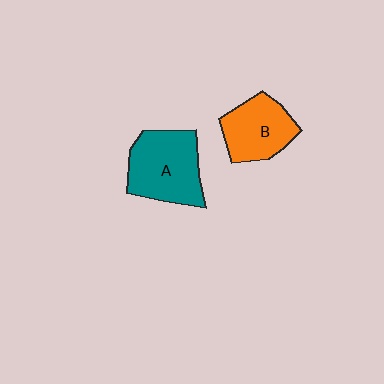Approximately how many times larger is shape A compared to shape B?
Approximately 1.3 times.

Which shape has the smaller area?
Shape B (orange).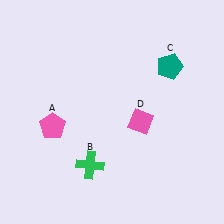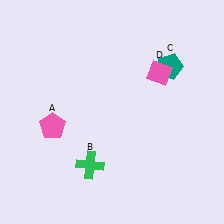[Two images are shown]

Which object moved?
The pink diamond (D) moved up.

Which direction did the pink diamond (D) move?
The pink diamond (D) moved up.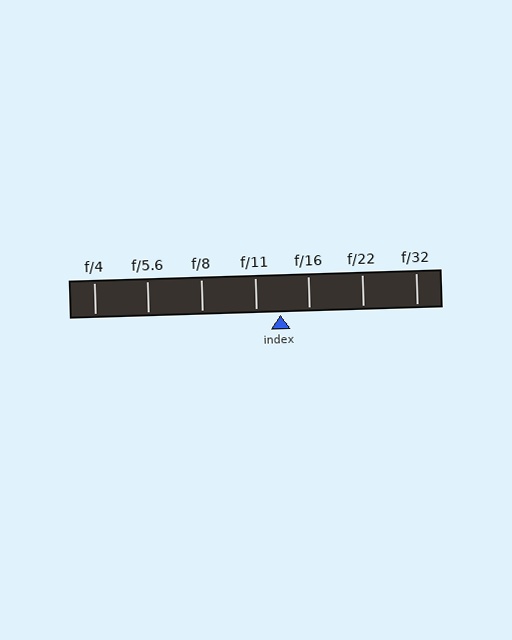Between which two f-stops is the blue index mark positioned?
The index mark is between f/11 and f/16.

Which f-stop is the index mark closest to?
The index mark is closest to f/11.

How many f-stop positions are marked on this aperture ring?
There are 7 f-stop positions marked.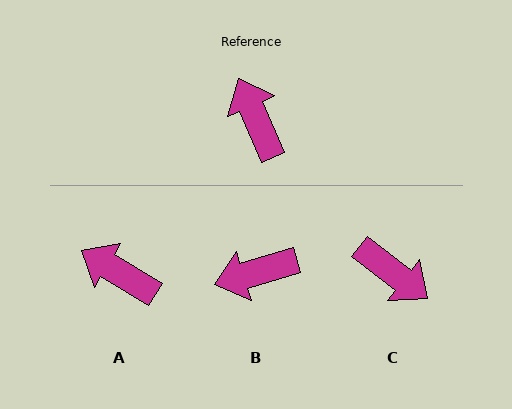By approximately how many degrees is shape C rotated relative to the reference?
Approximately 151 degrees clockwise.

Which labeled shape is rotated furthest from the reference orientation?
C, about 151 degrees away.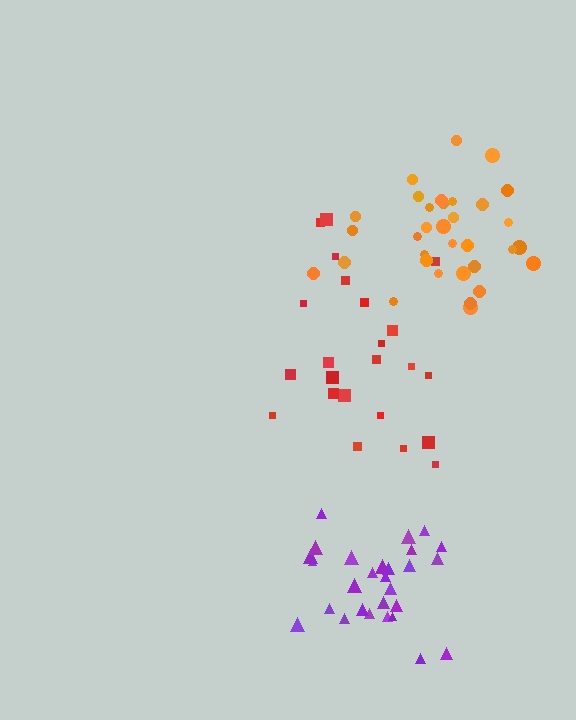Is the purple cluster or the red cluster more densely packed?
Purple.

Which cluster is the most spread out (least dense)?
Red.